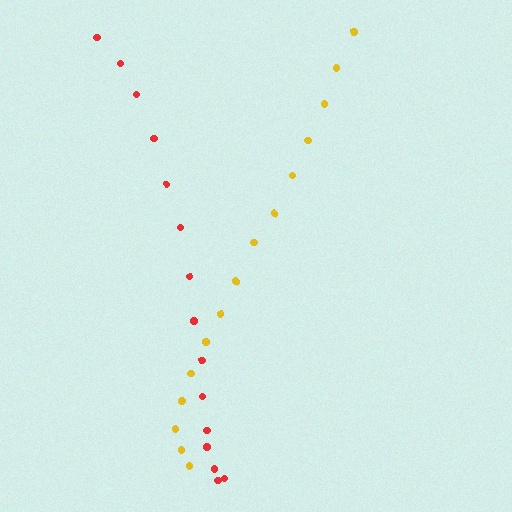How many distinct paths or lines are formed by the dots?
There are 2 distinct paths.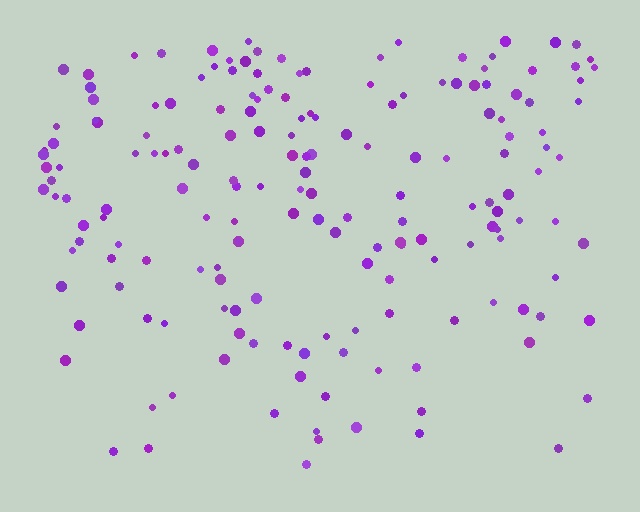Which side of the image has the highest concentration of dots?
The top.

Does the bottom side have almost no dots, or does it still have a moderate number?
Still a moderate number, just noticeably fewer than the top.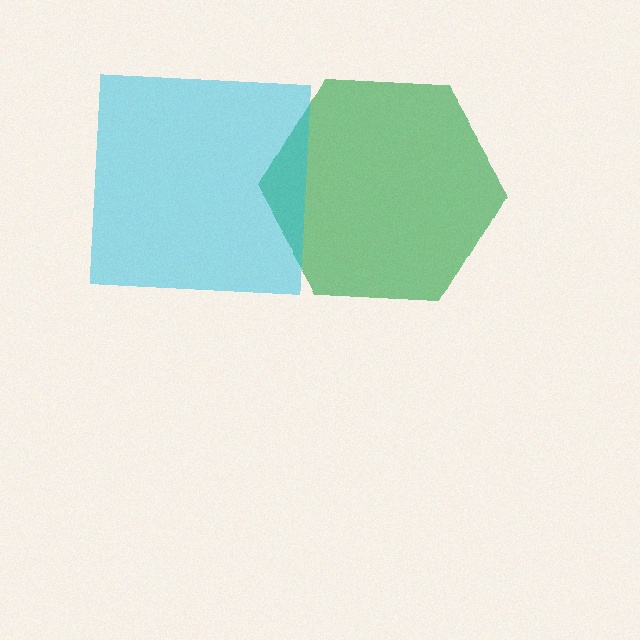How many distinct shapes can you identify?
There are 2 distinct shapes: a green hexagon, a cyan square.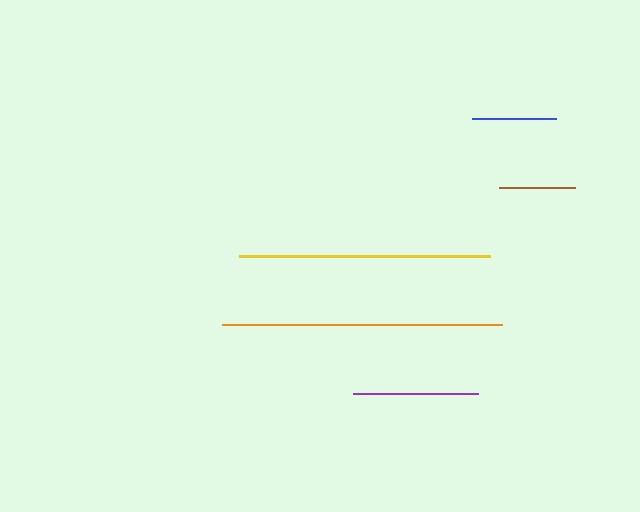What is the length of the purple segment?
The purple segment is approximately 125 pixels long.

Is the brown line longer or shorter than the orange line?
The orange line is longer than the brown line.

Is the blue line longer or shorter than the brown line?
The blue line is longer than the brown line.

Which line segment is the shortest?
The brown line is the shortest at approximately 76 pixels.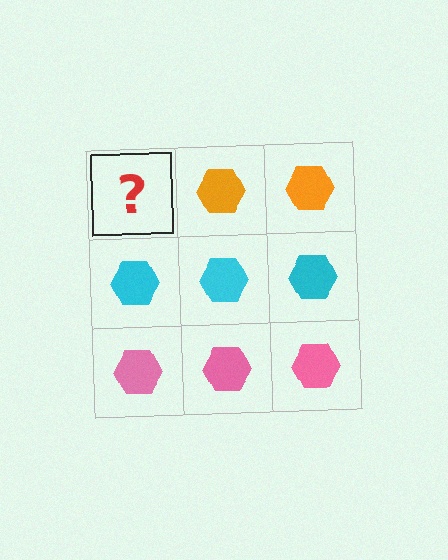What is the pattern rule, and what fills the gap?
The rule is that each row has a consistent color. The gap should be filled with an orange hexagon.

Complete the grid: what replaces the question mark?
The question mark should be replaced with an orange hexagon.